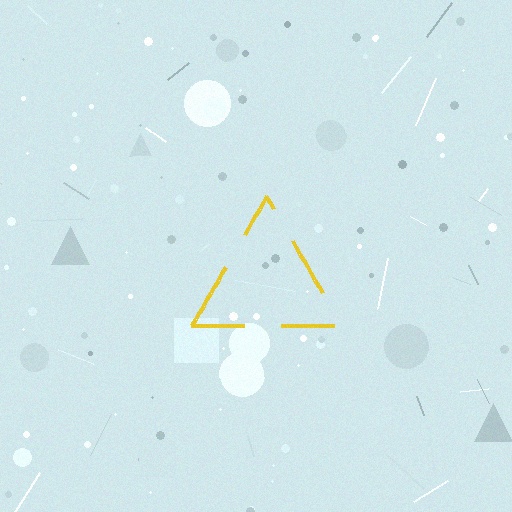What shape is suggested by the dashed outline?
The dashed outline suggests a triangle.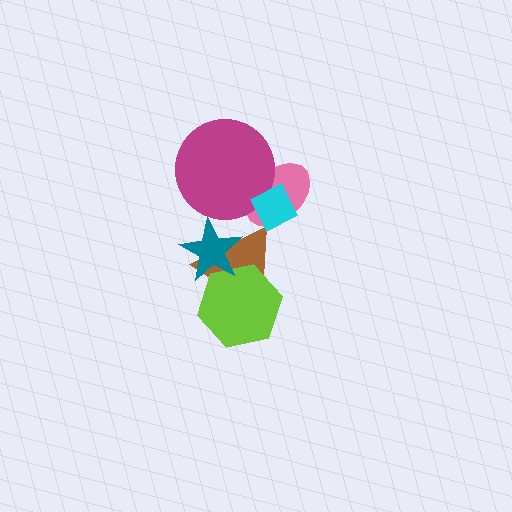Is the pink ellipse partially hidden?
Yes, it is partially covered by another shape.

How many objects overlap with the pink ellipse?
2 objects overlap with the pink ellipse.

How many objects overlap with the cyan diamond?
2 objects overlap with the cyan diamond.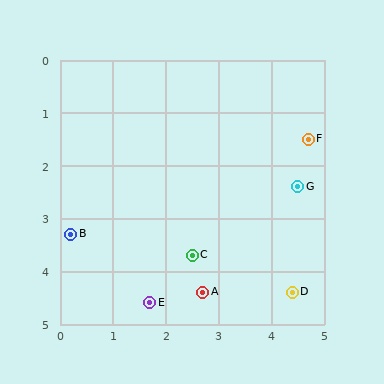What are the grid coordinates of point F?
Point F is at approximately (4.7, 1.5).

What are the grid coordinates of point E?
Point E is at approximately (1.7, 4.6).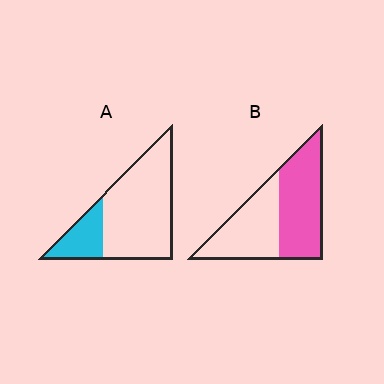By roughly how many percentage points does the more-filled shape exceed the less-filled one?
By roughly 30 percentage points (B over A).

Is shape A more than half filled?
No.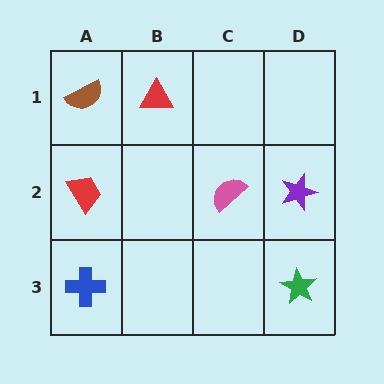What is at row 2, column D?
A purple star.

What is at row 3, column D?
A green star.